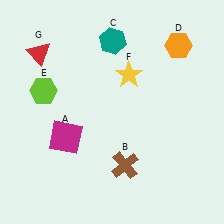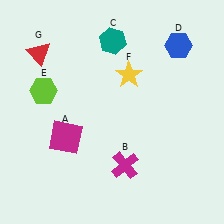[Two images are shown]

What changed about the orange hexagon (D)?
In Image 1, D is orange. In Image 2, it changed to blue.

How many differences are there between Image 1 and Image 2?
There are 2 differences between the two images.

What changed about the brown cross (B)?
In Image 1, B is brown. In Image 2, it changed to magenta.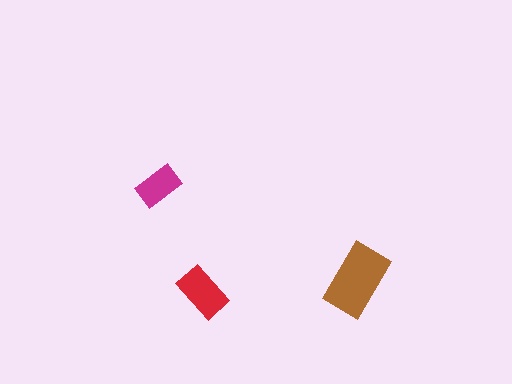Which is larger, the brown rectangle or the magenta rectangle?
The brown one.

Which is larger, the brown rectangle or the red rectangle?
The brown one.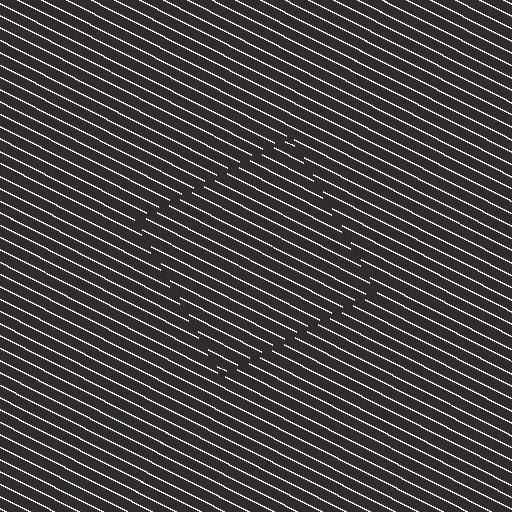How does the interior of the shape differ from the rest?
The interior of the shape contains the same grating, shifted by half a period — the contour is defined by the phase discontinuity where line-ends from the inner and outer gratings abut.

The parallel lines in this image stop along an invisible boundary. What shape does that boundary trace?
An illusory square. The interior of the shape contains the same grating, shifted by half a period — the contour is defined by the phase discontinuity where line-ends from the inner and outer gratings abut.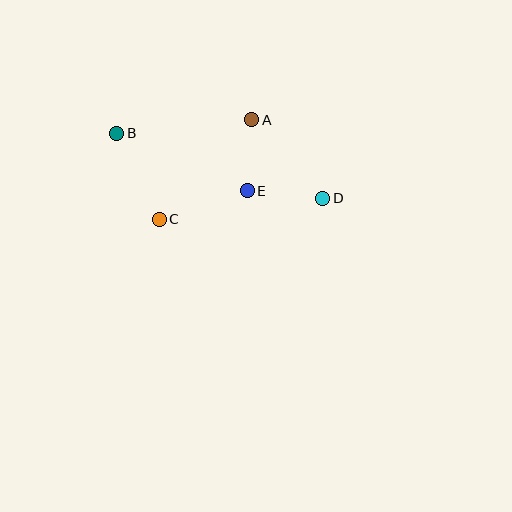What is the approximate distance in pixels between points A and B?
The distance between A and B is approximately 135 pixels.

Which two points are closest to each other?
Points A and E are closest to each other.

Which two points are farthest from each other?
Points B and D are farthest from each other.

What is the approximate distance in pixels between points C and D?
The distance between C and D is approximately 165 pixels.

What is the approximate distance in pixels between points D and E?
The distance between D and E is approximately 75 pixels.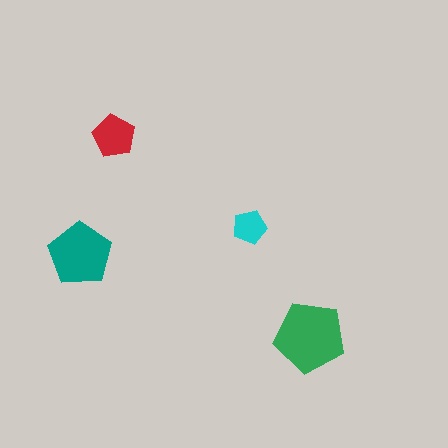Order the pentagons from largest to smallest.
the green one, the teal one, the red one, the cyan one.